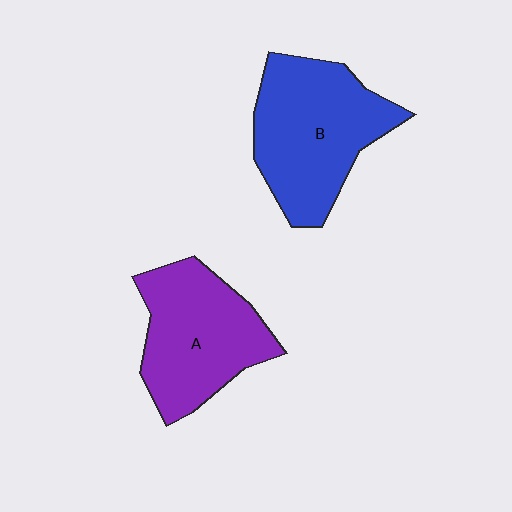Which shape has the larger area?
Shape B (blue).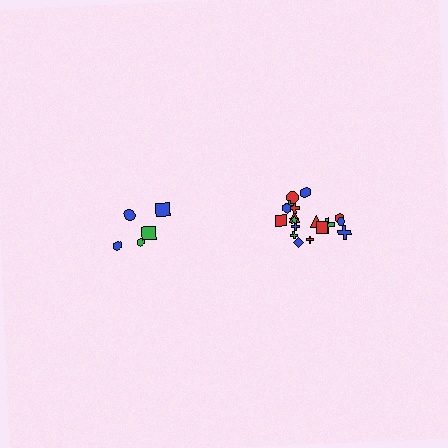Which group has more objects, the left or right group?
The right group.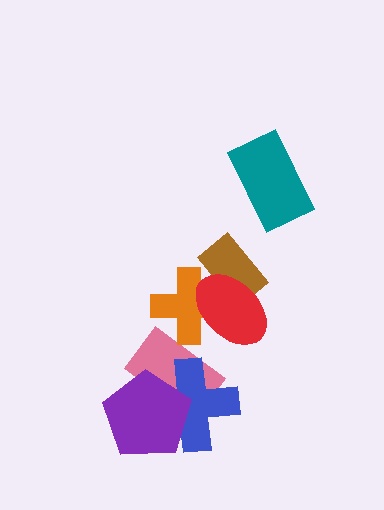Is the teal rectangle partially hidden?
No, no other shape covers it.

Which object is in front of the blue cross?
The purple pentagon is in front of the blue cross.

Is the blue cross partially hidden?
Yes, it is partially covered by another shape.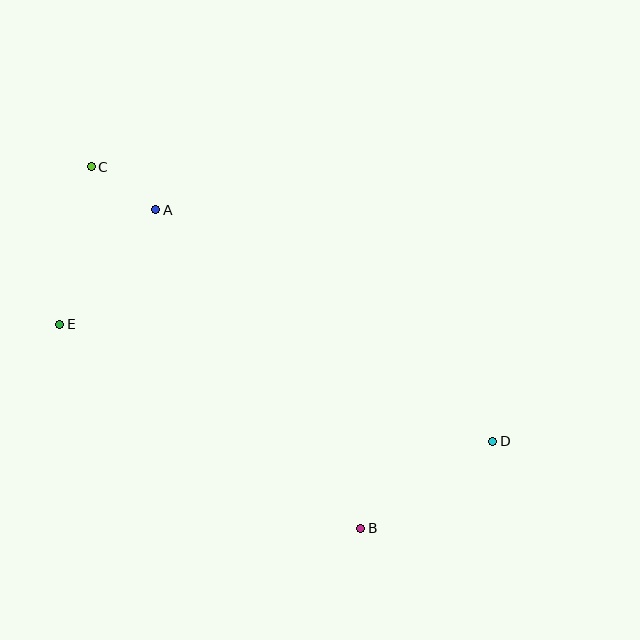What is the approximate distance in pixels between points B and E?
The distance between B and E is approximately 364 pixels.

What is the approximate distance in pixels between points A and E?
The distance between A and E is approximately 149 pixels.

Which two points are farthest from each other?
Points C and D are farthest from each other.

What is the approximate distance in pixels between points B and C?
The distance between B and C is approximately 451 pixels.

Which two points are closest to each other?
Points A and C are closest to each other.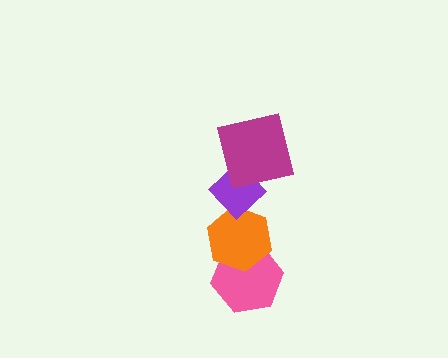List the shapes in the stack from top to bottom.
From top to bottom: the magenta square, the purple diamond, the orange hexagon, the pink hexagon.